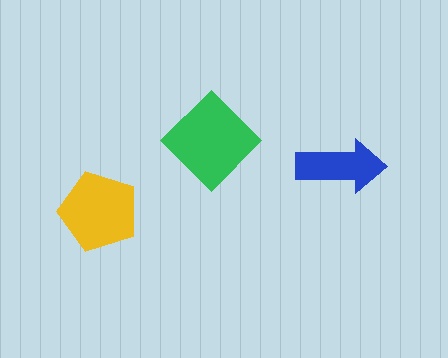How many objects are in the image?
There are 3 objects in the image.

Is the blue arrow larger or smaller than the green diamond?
Smaller.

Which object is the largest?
The green diamond.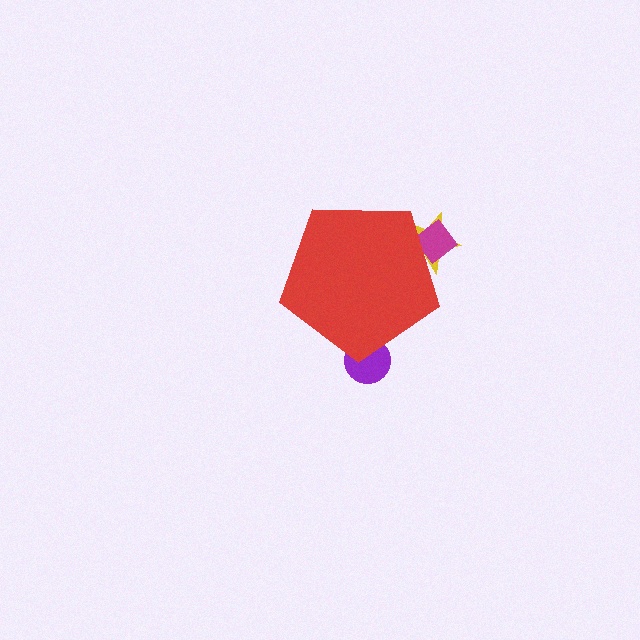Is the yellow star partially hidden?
Yes, the yellow star is partially hidden behind the red pentagon.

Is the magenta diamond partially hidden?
Yes, the magenta diamond is partially hidden behind the red pentagon.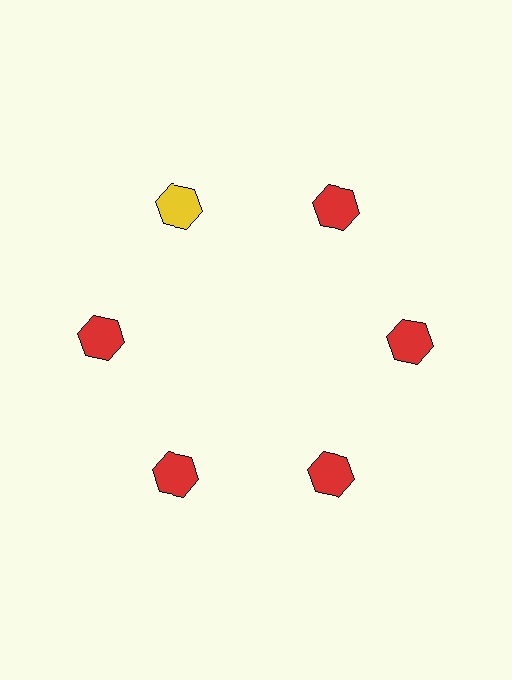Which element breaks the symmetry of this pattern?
The yellow hexagon at roughly the 11 o'clock position breaks the symmetry. All other shapes are red hexagons.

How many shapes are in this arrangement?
There are 6 shapes arranged in a ring pattern.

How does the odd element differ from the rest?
It has a different color: yellow instead of red.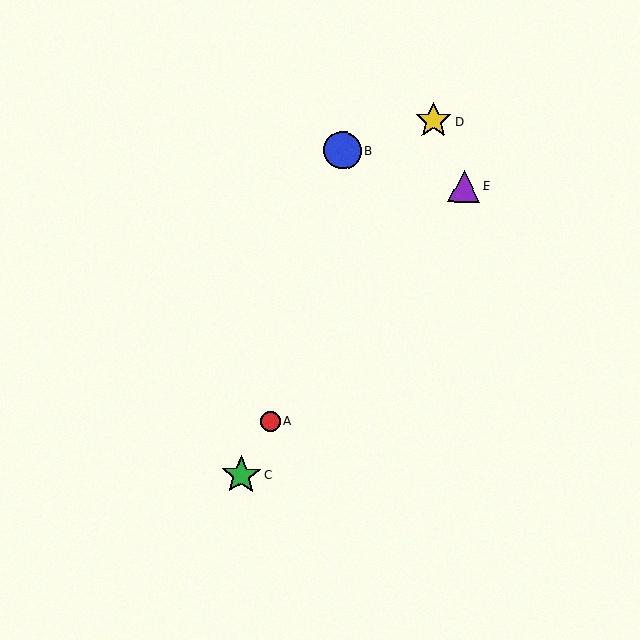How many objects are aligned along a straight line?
3 objects (A, C, D) are aligned along a straight line.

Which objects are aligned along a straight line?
Objects A, C, D are aligned along a straight line.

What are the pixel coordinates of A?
Object A is at (270, 421).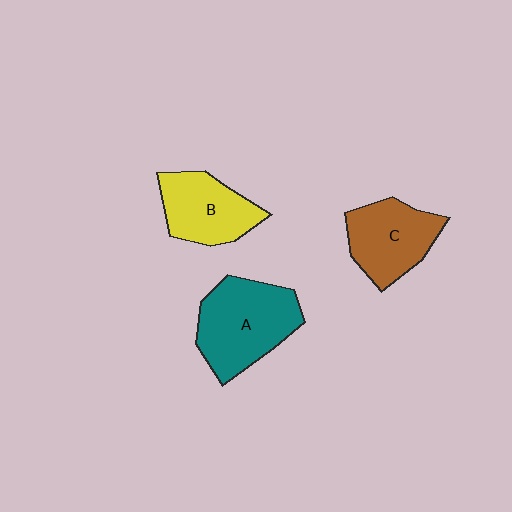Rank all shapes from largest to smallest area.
From largest to smallest: A (teal), C (brown), B (yellow).